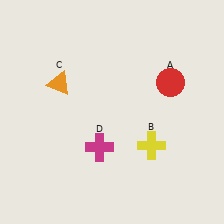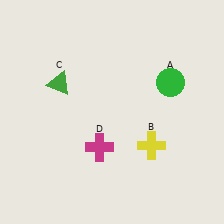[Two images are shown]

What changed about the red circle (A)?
In Image 1, A is red. In Image 2, it changed to green.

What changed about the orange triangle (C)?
In Image 1, C is orange. In Image 2, it changed to green.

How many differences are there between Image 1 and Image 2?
There are 2 differences between the two images.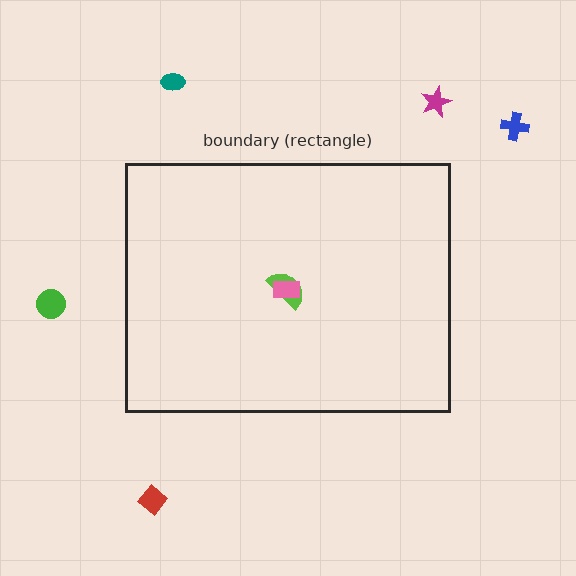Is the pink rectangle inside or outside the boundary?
Inside.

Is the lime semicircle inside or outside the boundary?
Inside.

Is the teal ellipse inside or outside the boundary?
Outside.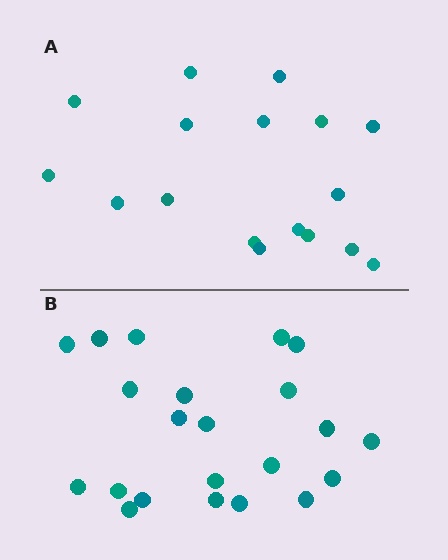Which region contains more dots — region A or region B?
Region B (the bottom region) has more dots.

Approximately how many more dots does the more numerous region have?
Region B has about 5 more dots than region A.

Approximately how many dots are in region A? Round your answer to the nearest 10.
About 20 dots. (The exact count is 17, which rounds to 20.)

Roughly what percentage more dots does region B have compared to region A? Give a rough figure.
About 30% more.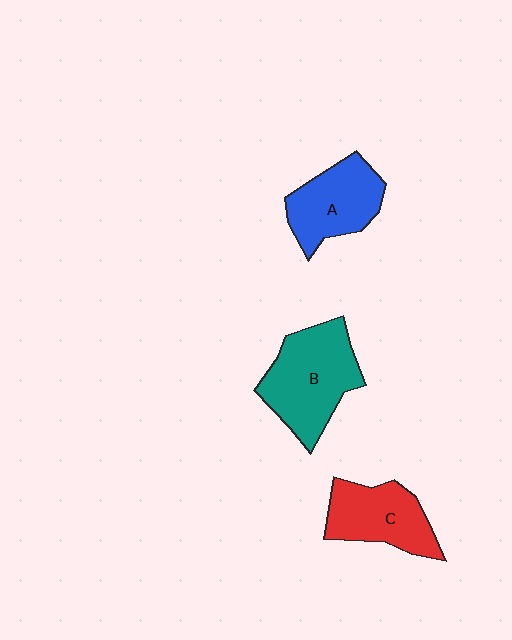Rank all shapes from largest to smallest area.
From largest to smallest: B (teal), A (blue), C (red).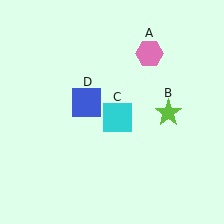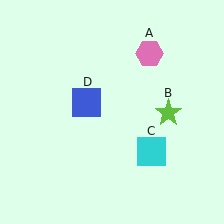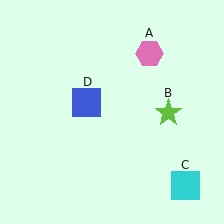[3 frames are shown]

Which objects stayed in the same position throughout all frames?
Pink hexagon (object A) and lime star (object B) and blue square (object D) remained stationary.